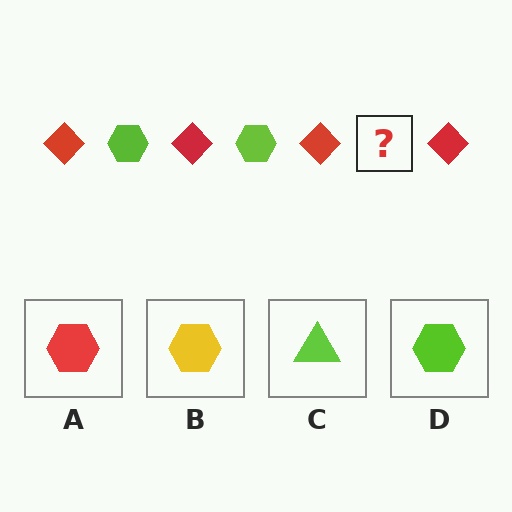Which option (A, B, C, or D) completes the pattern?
D.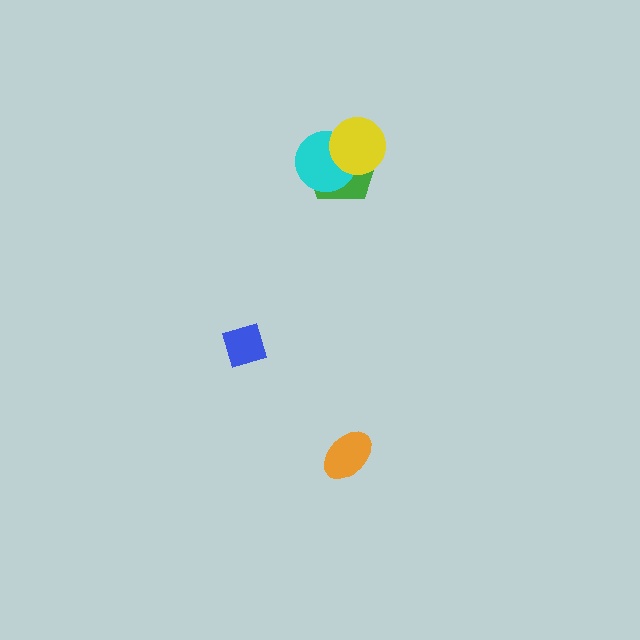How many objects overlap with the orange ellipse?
0 objects overlap with the orange ellipse.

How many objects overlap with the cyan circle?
2 objects overlap with the cyan circle.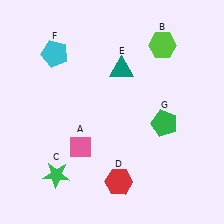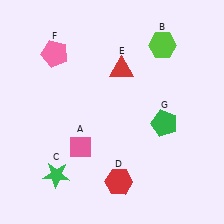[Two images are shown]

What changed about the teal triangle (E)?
In Image 1, E is teal. In Image 2, it changed to red.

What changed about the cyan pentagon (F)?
In Image 1, F is cyan. In Image 2, it changed to pink.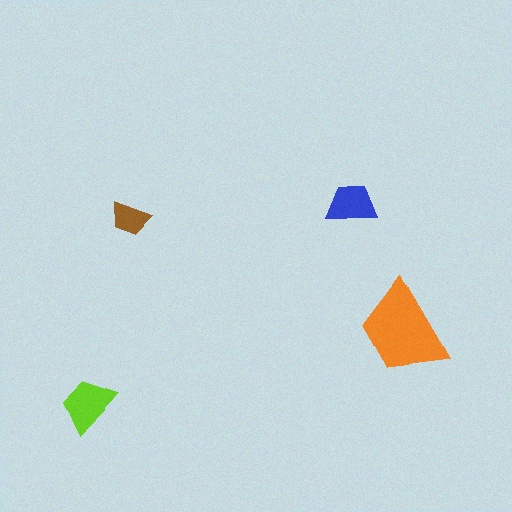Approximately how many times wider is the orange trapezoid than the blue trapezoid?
About 2 times wider.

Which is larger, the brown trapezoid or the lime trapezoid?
The lime one.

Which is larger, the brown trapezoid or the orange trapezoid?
The orange one.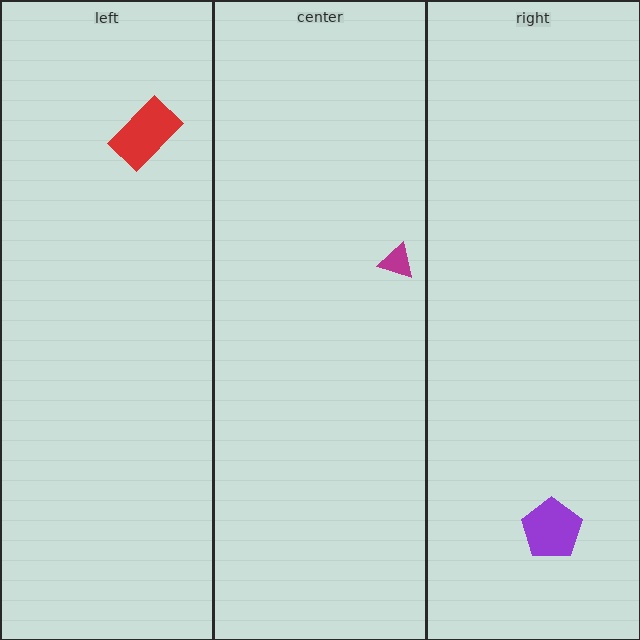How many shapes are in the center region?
1.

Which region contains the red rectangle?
The left region.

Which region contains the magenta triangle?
The center region.